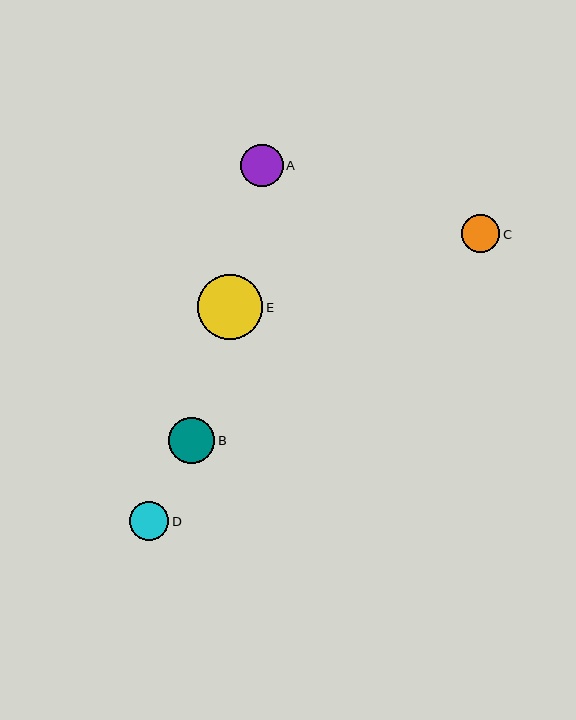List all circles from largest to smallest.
From largest to smallest: E, B, A, D, C.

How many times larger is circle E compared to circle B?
Circle E is approximately 1.4 times the size of circle B.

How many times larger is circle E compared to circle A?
Circle E is approximately 1.5 times the size of circle A.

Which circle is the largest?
Circle E is the largest with a size of approximately 65 pixels.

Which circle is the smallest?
Circle C is the smallest with a size of approximately 38 pixels.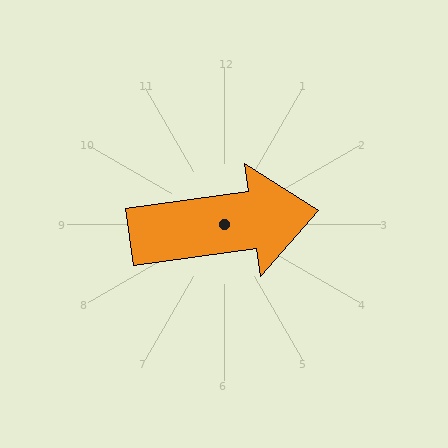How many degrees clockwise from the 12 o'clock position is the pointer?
Approximately 82 degrees.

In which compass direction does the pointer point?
East.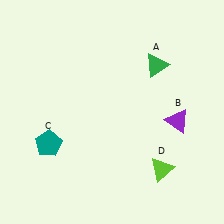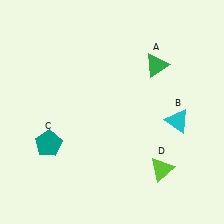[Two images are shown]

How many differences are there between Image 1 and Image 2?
There is 1 difference between the two images.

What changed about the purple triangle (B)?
In Image 1, B is purple. In Image 2, it changed to cyan.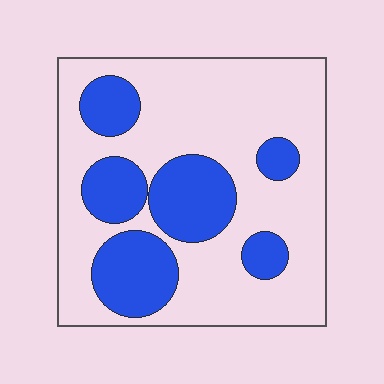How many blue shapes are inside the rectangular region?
6.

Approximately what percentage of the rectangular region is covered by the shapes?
Approximately 30%.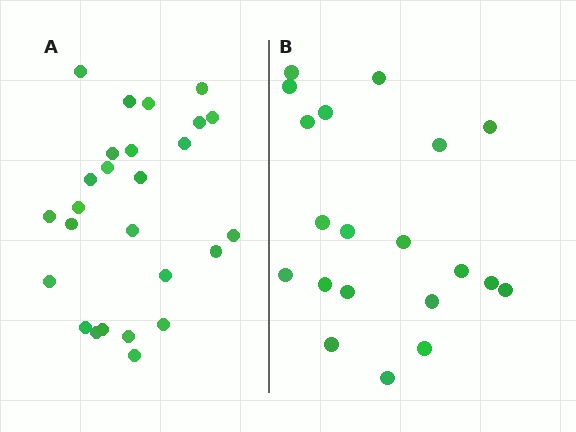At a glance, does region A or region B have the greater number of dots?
Region A (the left region) has more dots.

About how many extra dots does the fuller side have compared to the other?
Region A has about 6 more dots than region B.